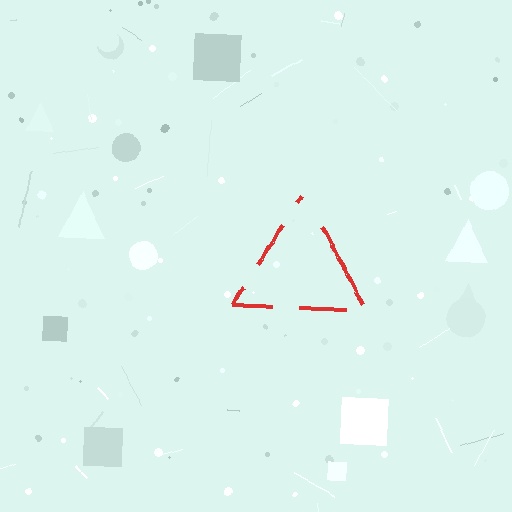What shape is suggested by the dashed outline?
The dashed outline suggests a triangle.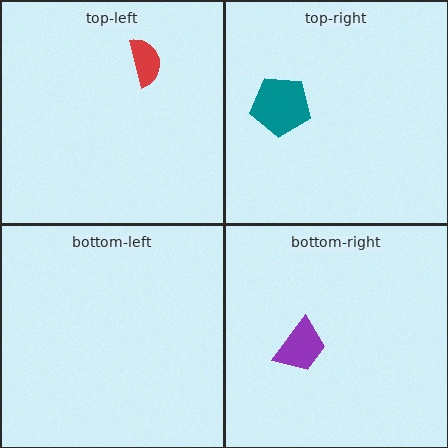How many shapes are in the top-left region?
1.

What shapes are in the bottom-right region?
The purple trapezoid.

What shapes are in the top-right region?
The teal pentagon.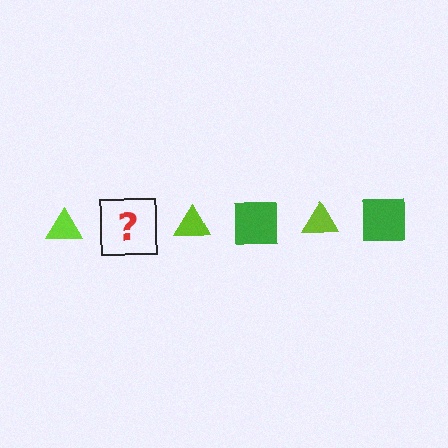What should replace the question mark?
The question mark should be replaced with a green square.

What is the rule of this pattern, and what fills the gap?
The rule is that the pattern alternates between lime triangle and green square. The gap should be filled with a green square.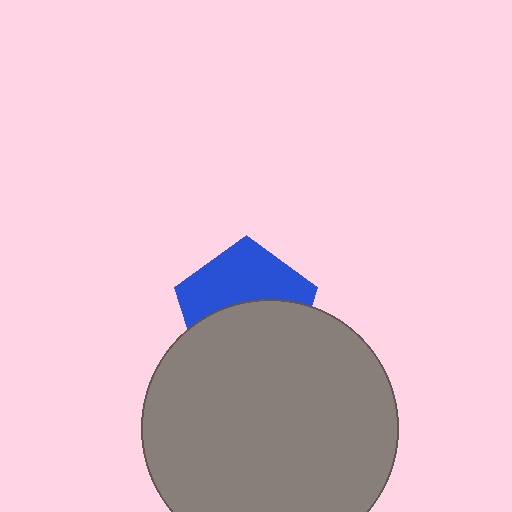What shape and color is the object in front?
The object in front is a gray circle.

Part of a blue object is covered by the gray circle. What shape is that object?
It is a pentagon.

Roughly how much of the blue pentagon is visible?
About half of it is visible (roughly 47%).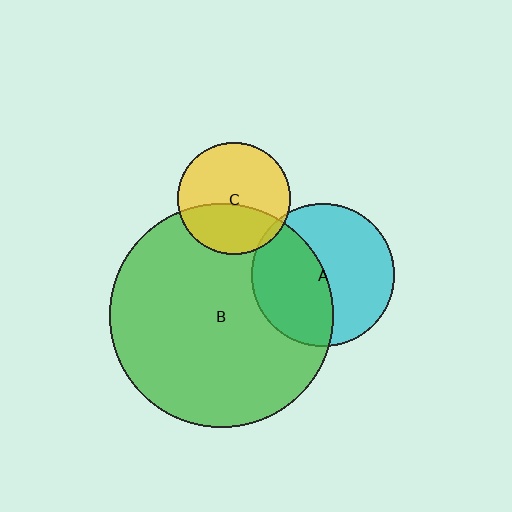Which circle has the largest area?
Circle B (green).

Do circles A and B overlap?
Yes.